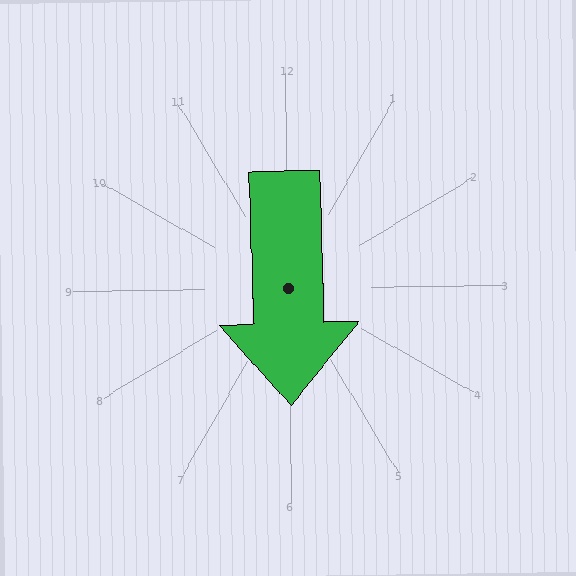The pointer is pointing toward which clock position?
Roughly 6 o'clock.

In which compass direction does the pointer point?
South.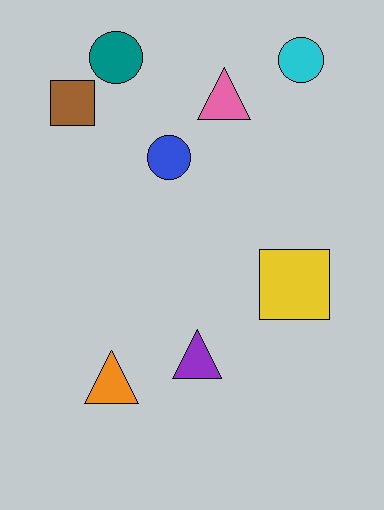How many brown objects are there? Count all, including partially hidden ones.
There is 1 brown object.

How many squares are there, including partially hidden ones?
There are 2 squares.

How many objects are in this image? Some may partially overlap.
There are 8 objects.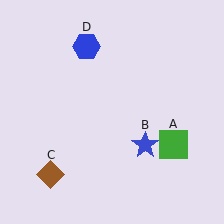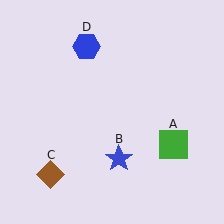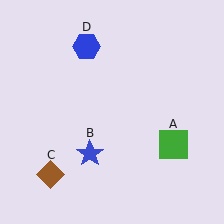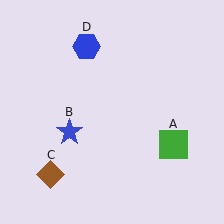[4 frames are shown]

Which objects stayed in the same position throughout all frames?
Green square (object A) and brown diamond (object C) and blue hexagon (object D) remained stationary.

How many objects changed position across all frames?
1 object changed position: blue star (object B).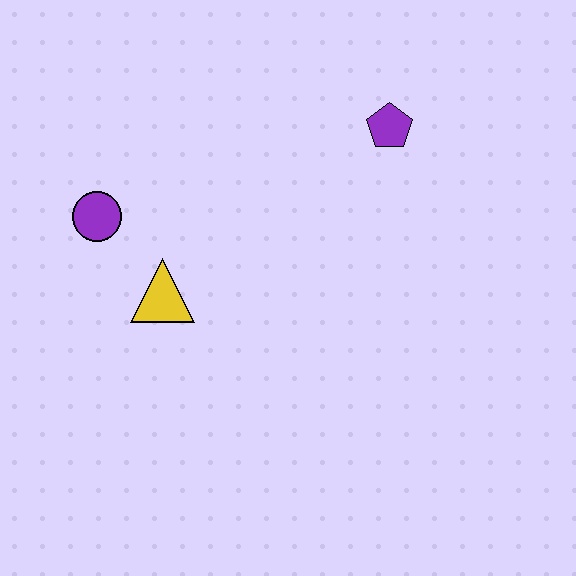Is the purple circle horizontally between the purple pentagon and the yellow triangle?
No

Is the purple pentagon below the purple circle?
No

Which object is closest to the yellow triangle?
The purple circle is closest to the yellow triangle.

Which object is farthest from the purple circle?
The purple pentagon is farthest from the purple circle.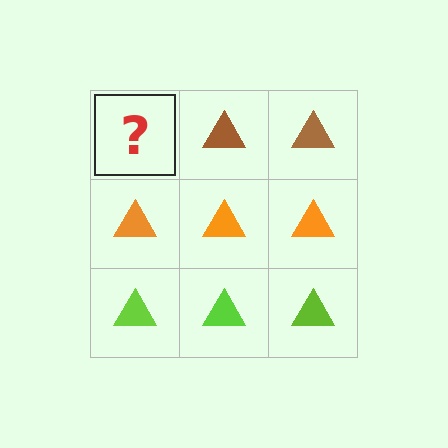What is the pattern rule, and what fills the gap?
The rule is that each row has a consistent color. The gap should be filled with a brown triangle.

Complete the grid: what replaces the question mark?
The question mark should be replaced with a brown triangle.